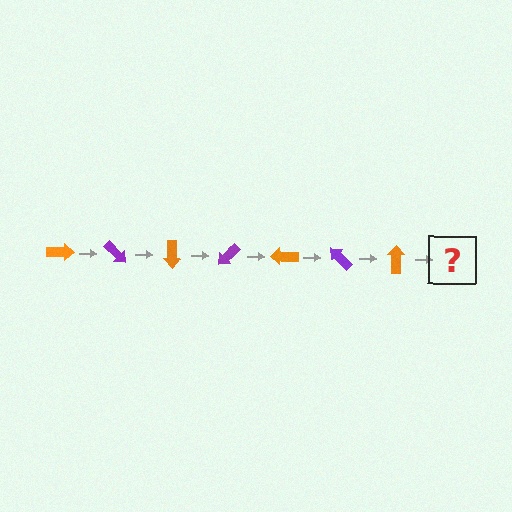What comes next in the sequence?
The next element should be a purple arrow, rotated 315 degrees from the start.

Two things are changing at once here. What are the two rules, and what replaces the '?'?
The two rules are that it rotates 45 degrees each step and the color cycles through orange and purple. The '?' should be a purple arrow, rotated 315 degrees from the start.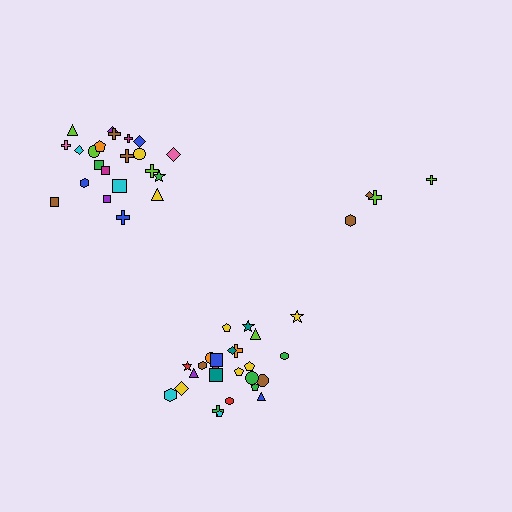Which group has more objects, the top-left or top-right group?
The top-left group.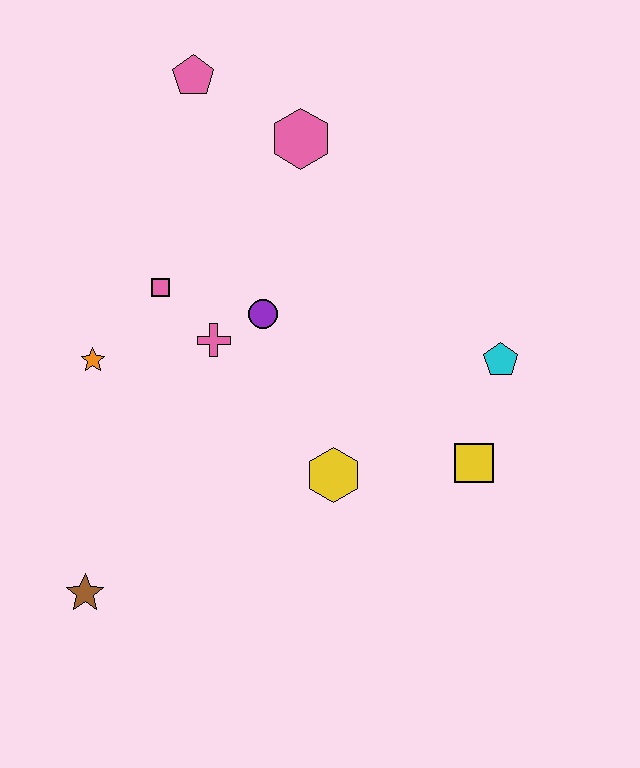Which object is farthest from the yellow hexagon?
The pink pentagon is farthest from the yellow hexagon.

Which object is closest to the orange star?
The pink square is closest to the orange star.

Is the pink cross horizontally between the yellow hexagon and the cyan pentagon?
No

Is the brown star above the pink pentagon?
No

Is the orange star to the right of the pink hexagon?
No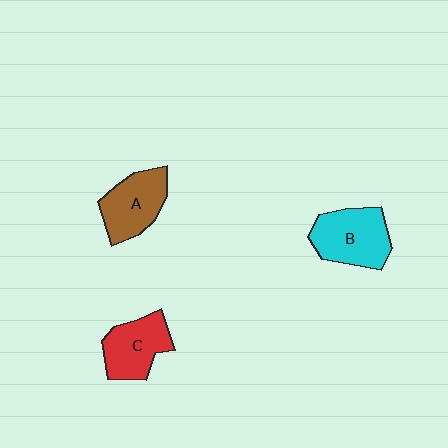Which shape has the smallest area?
Shape C (red).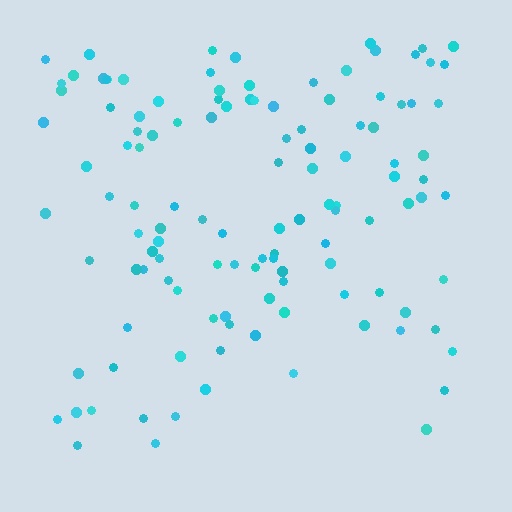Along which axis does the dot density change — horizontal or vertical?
Vertical.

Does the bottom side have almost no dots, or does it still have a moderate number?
Still a moderate number, just noticeably fewer than the top.